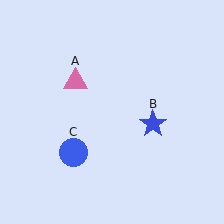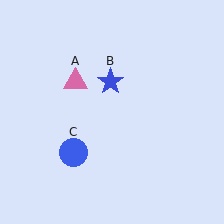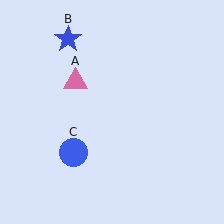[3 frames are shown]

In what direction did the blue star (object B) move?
The blue star (object B) moved up and to the left.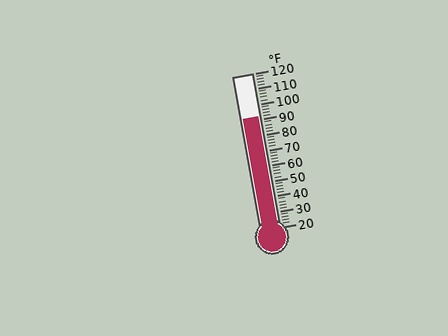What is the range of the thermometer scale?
The thermometer scale ranges from 20°F to 120°F.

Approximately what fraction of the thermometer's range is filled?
The thermometer is filled to approximately 70% of its range.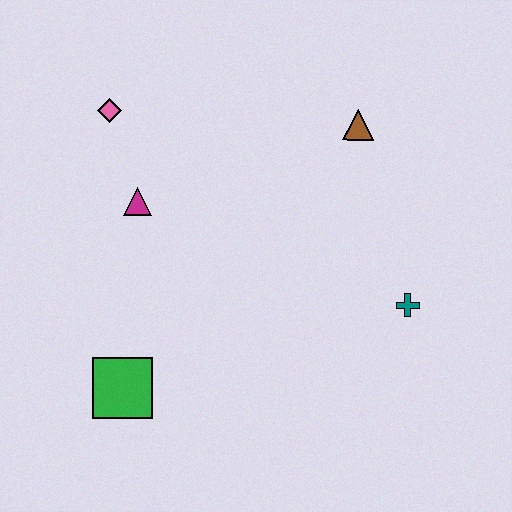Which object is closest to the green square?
The magenta triangle is closest to the green square.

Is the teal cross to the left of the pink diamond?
No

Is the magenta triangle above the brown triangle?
No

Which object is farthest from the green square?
The brown triangle is farthest from the green square.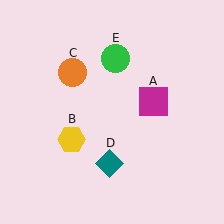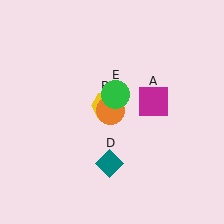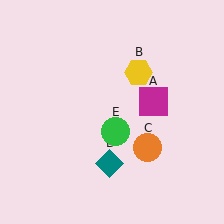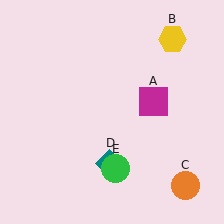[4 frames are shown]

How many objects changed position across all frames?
3 objects changed position: yellow hexagon (object B), orange circle (object C), green circle (object E).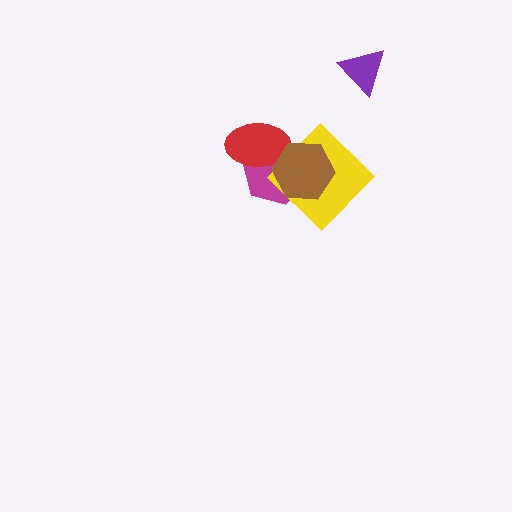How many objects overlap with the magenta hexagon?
3 objects overlap with the magenta hexagon.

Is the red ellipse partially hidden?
Yes, it is partially covered by another shape.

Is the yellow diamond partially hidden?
Yes, it is partially covered by another shape.